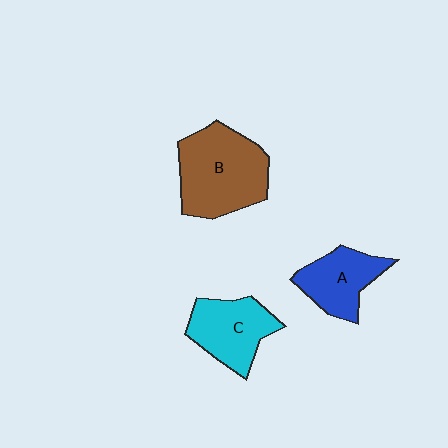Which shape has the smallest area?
Shape A (blue).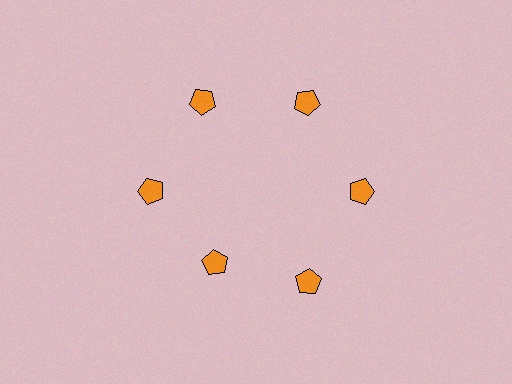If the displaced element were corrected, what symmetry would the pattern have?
It would have 6-fold rotational symmetry — the pattern would map onto itself every 60 degrees.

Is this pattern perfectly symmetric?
No. The 6 orange pentagons are arranged in a ring, but one element near the 7 o'clock position is pulled inward toward the center, breaking the 6-fold rotational symmetry.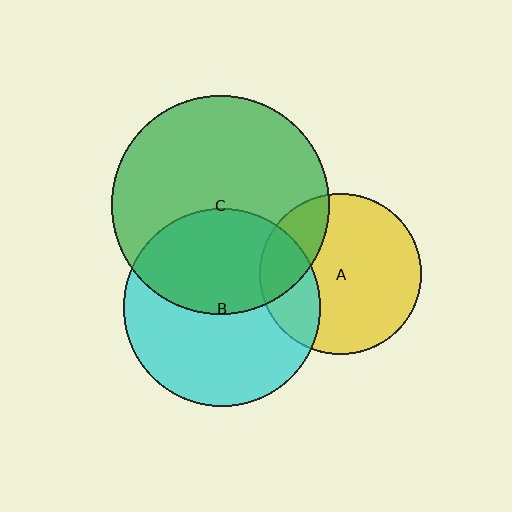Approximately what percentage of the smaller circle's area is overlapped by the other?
Approximately 25%.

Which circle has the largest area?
Circle C (green).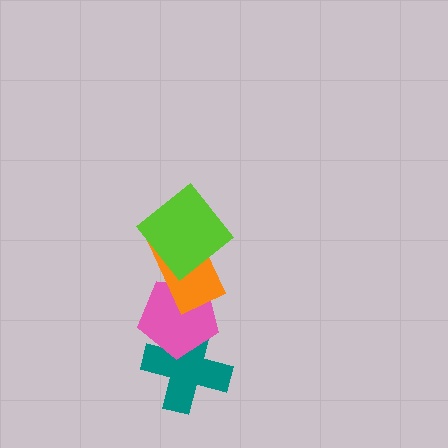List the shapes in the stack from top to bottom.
From top to bottom: the lime diamond, the orange rectangle, the pink pentagon, the teal cross.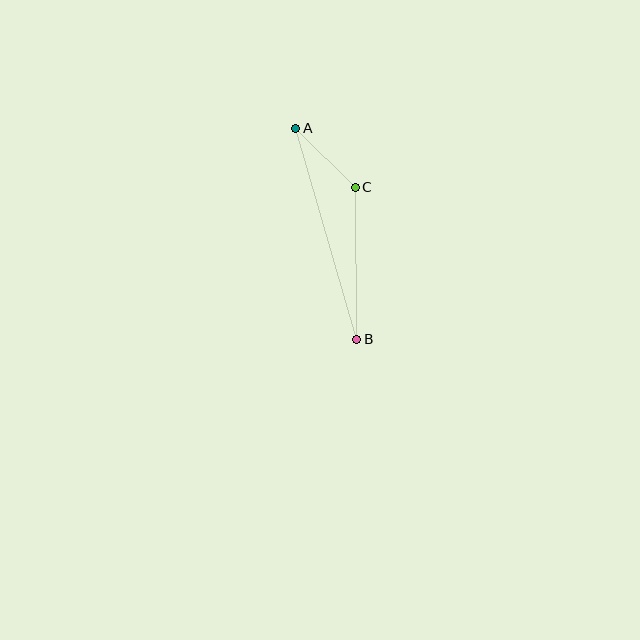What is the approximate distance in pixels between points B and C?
The distance between B and C is approximately 152 pixels.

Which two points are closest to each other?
Points A and C are closest to each other.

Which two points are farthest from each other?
Points A and B are farthest from each other.